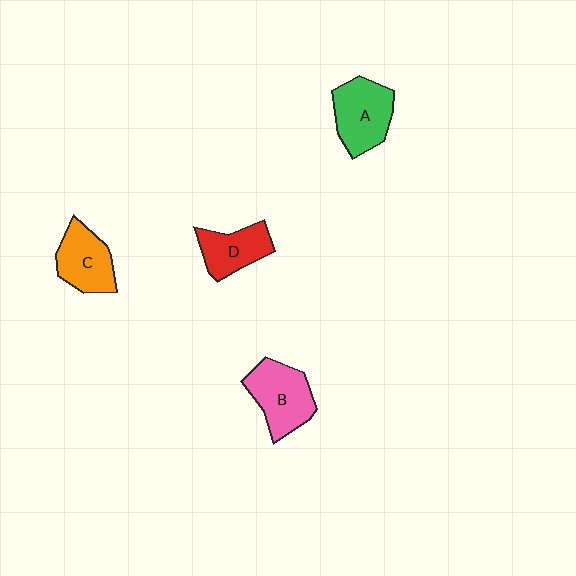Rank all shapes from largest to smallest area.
From largest to smallest: B (pink), A (green), C (orange), D (red).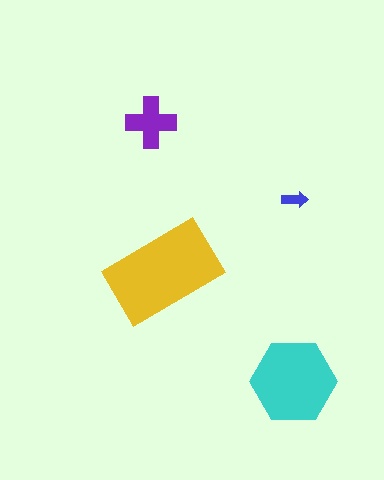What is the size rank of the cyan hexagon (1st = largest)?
2nd.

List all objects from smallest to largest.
The blue arrow, the purple cross, the cyan hexagon, the yellow rectangle.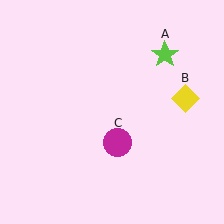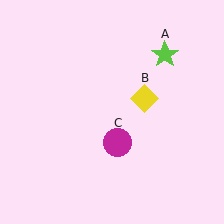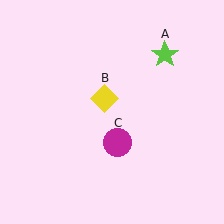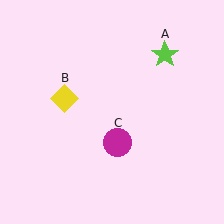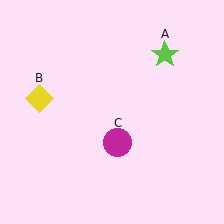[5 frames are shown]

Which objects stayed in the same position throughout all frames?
Lime star (object A) and magenta circle (object C) remained stationary.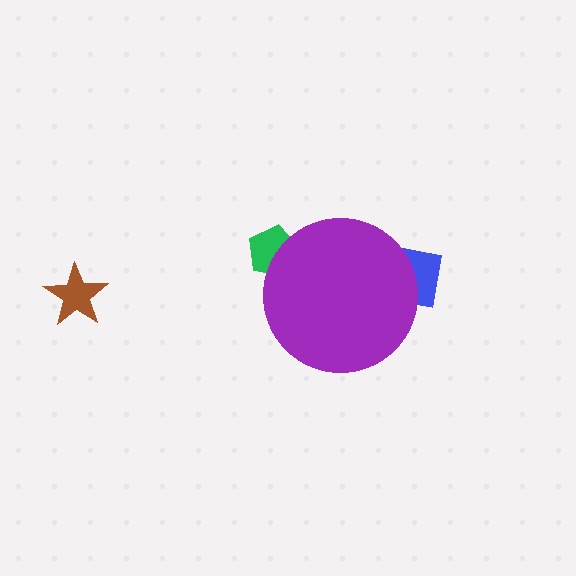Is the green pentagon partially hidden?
Yes, the green pentagon is partially hidden behind the purple circle.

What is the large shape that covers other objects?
A purple circle.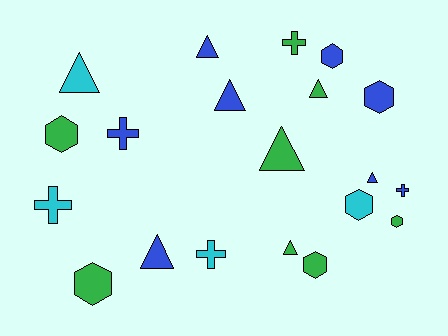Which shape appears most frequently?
Triangle, with 8 objects.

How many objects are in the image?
There are 20 objects.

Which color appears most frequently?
Green, with 8 objects.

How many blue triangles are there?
There are 4 blue triangles.